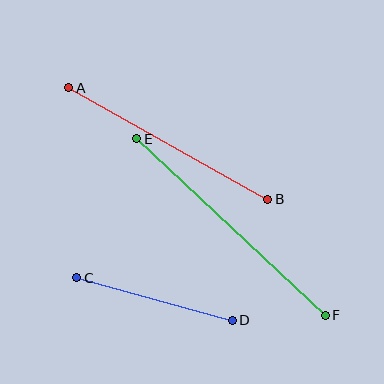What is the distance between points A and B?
The distance is approximately 228 pixels.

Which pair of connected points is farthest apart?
Points E and F are farthest apart.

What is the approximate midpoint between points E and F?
The midpoint is at approximately (231, 227) pixels.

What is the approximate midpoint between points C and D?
The midpoint is at approximately (154, 299) pixels.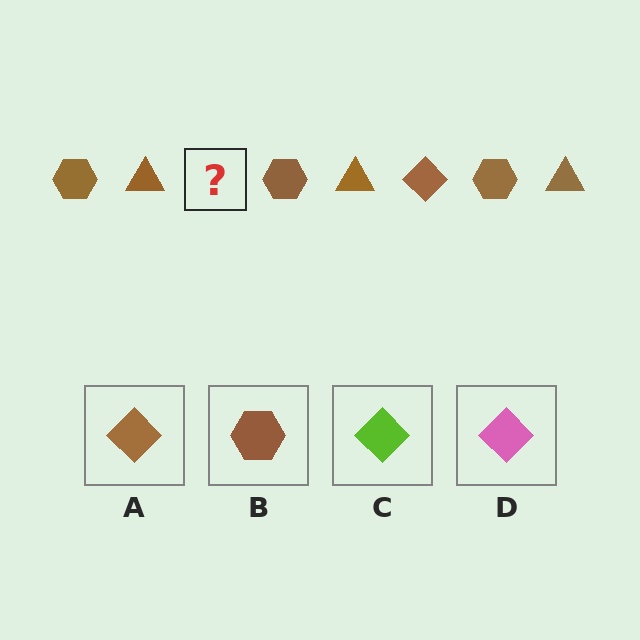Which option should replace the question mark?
Option A.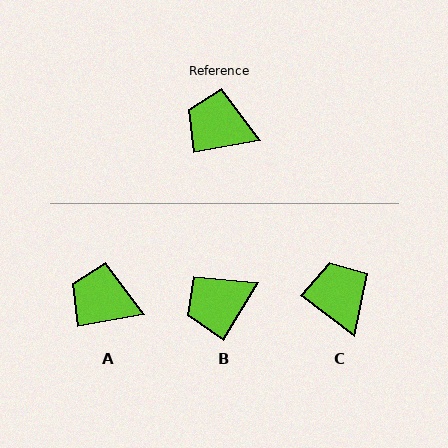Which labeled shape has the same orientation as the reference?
A.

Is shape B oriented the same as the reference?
No, it is off by about 48 degrees.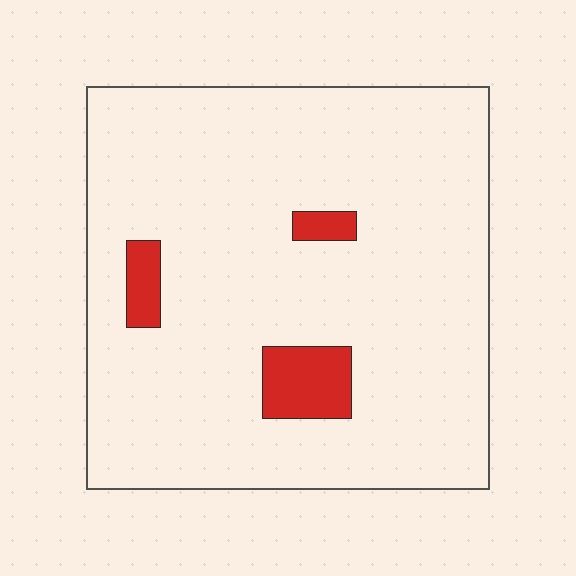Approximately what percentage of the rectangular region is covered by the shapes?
Approximately 5%.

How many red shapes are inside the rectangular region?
3.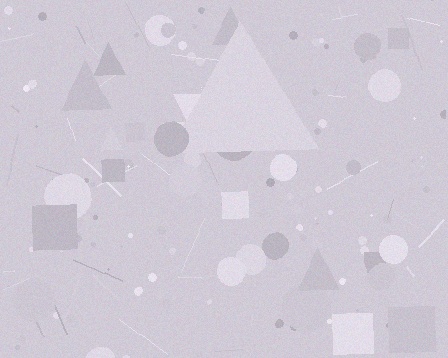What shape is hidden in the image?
A triangle is hidden in the image.